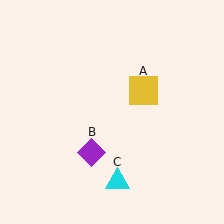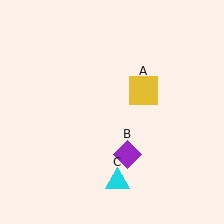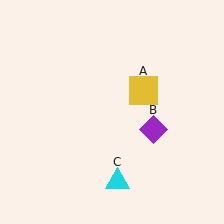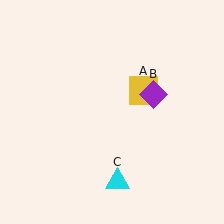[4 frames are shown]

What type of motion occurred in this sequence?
The purple diamond (object B) rotated counterclockwise around the center of the scene.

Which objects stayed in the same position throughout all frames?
Yellow square (object A) and cyan triangle (object C) remained stationary.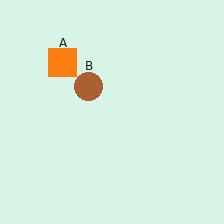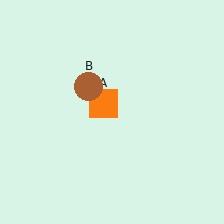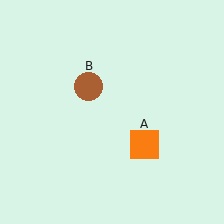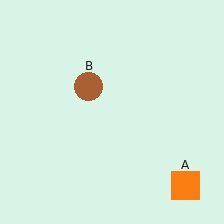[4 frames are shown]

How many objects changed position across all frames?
1 object changed position: orange square (object A).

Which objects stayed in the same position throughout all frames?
Brown circle (object B) remained stationary.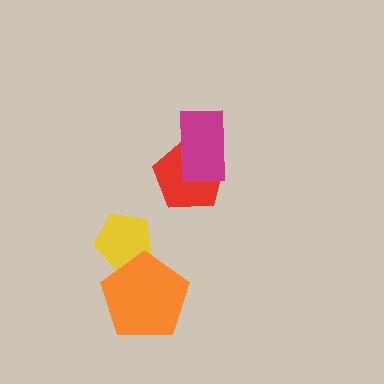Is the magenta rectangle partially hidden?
No, no other shape covers it.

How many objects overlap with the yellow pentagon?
1 object overlaps with the yellow pentagon.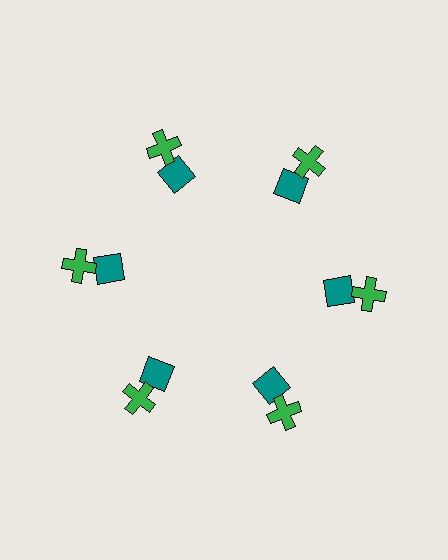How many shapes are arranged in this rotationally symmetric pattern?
There are 12 shapes, arranged in 6 groups of 2.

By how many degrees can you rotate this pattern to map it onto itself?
The pattern maps onto itself every 60 degrees of rotation.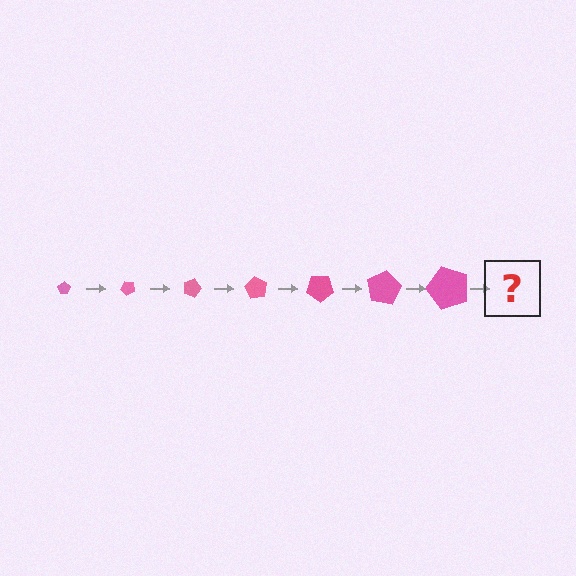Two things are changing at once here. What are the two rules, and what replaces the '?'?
The two rules are that the pentagon grows larger each step and it rotates 45 degrees each step. The '?' should be a pentagon, larger than the previous one and rotated 315 degrees from the start.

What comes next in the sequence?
The next element should be a pentagon, larger than the previous one and rotated 315 degrees from the start.